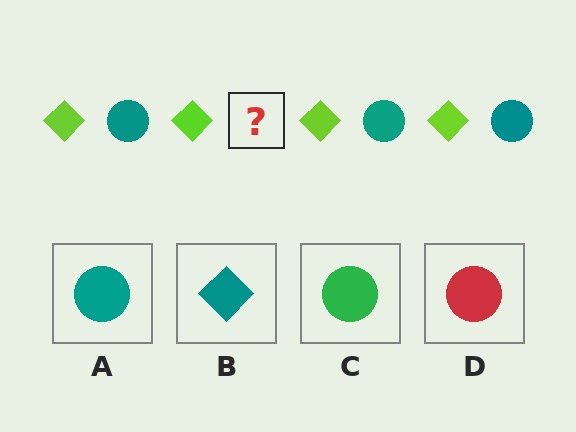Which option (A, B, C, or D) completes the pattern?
A.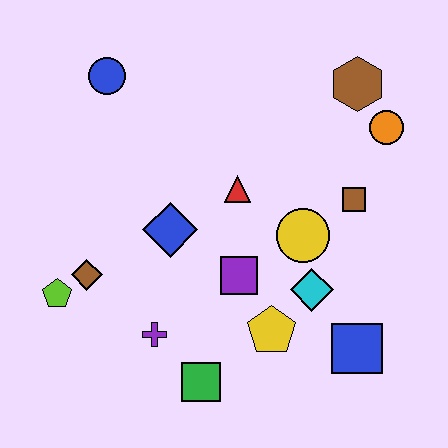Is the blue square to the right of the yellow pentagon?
Yes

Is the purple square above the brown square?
No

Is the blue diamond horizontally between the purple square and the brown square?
No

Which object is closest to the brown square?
The yellow circle is closest to the brown square.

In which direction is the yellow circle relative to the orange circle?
The yellow circle is below the orange circle.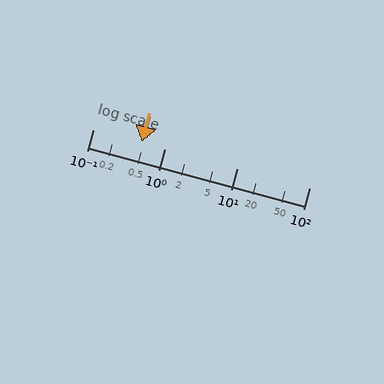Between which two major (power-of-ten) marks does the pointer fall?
The pointer is between 0.1 and 1.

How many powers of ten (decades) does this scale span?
The scale spans 3 decades, from 0.1 to 100.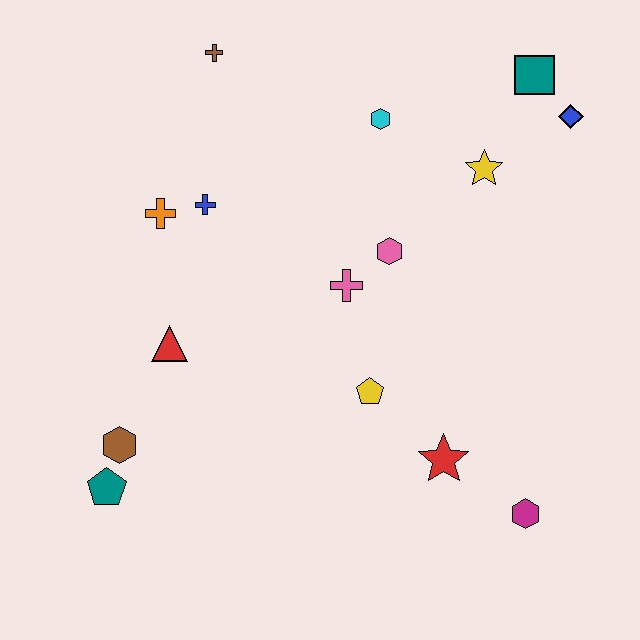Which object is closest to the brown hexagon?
The teal pentagon is closest to the brown hexagon.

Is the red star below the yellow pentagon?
Yes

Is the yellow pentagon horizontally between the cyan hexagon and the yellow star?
No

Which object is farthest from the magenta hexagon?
The brown cross is farthest from the magenta hexagon.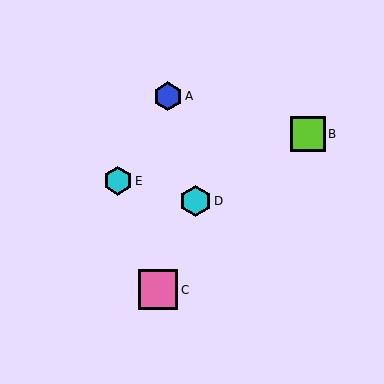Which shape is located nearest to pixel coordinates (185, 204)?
The cyan hexagon (labeled D) at (196, 201) is nearest to that location.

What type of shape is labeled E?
Shape E is a cyan hexagon.